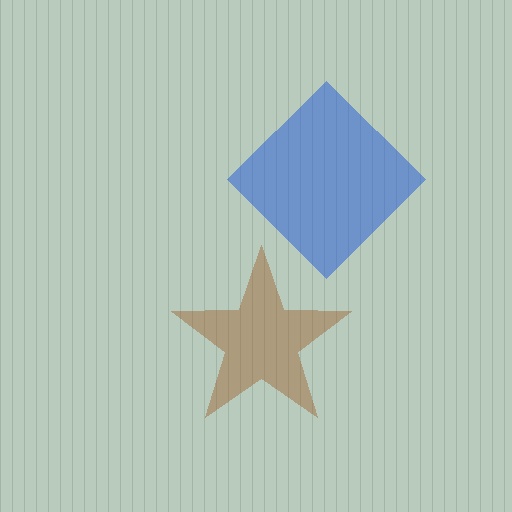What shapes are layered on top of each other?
The layered shapes are: a brown star, a blue diamond.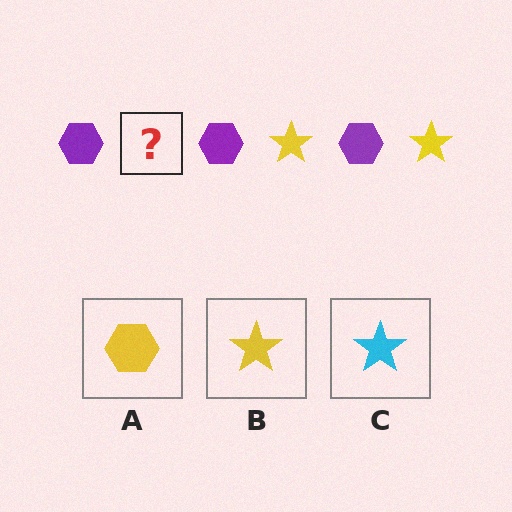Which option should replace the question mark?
Option B.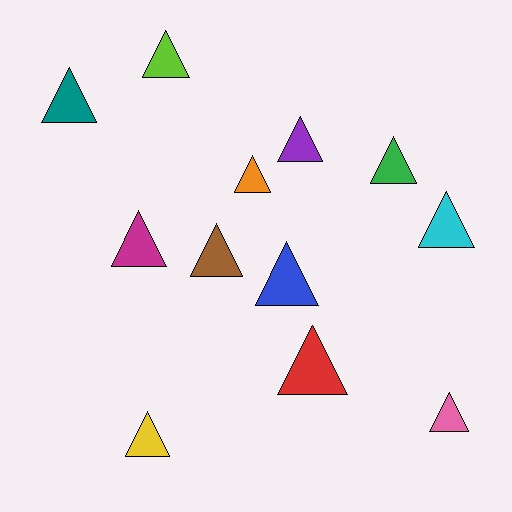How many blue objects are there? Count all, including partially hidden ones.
There is 1 blue object.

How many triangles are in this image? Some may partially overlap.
There are 12 triangles.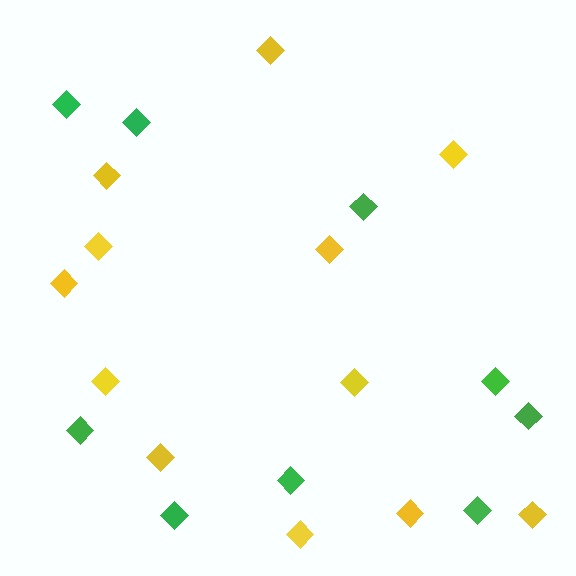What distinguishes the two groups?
There are 2 groups: one group of yellow diamonds (12) and one group of green diamonds (9).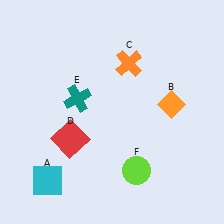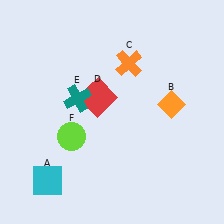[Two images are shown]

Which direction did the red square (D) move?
The red square (D) moved up.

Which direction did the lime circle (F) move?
The lime circle (F) moved left.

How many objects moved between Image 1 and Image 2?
2 objects moved between the two images.